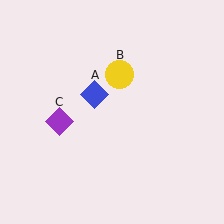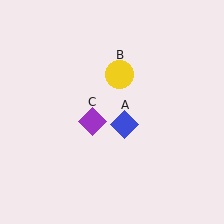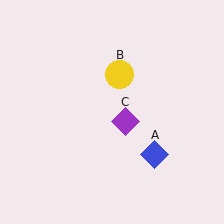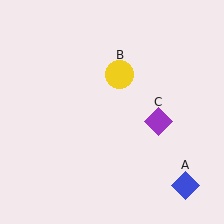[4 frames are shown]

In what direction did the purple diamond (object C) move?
The purple diamond (object C) moved right.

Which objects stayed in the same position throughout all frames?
Yellow circle (object B) remained stationary.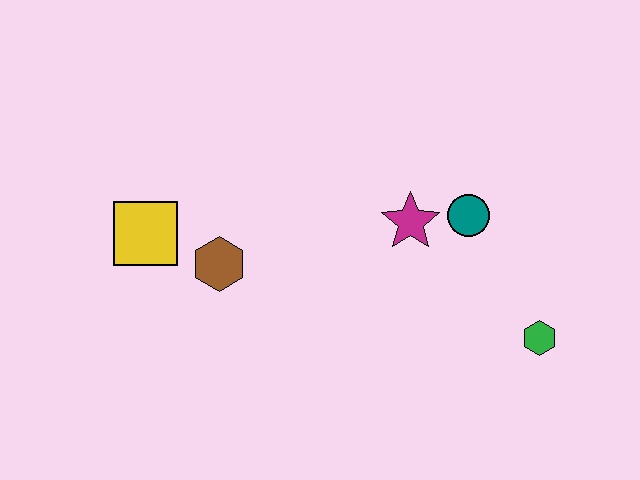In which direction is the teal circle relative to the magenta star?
The teal circle is to the right of the magenta star.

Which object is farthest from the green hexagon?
The yellow square is farthest from the green hexagon.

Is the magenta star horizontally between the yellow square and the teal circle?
Yes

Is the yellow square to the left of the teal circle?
Yes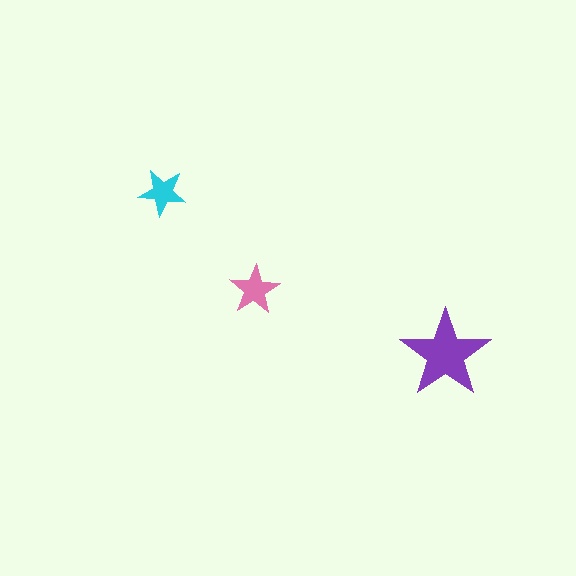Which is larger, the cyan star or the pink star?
The pink one.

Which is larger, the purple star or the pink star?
The purple one.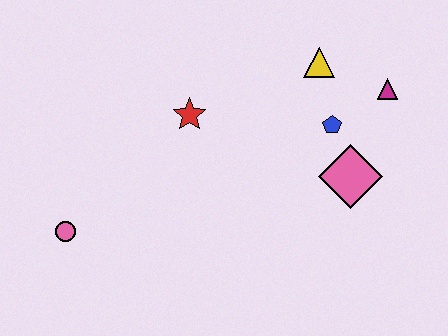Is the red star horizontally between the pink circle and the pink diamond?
Yes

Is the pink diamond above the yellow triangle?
No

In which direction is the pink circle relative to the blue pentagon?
The pink circle is to the left of the blue pentagon.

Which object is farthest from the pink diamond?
The pink circle is farthest from the pink diamond.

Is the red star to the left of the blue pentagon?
Yes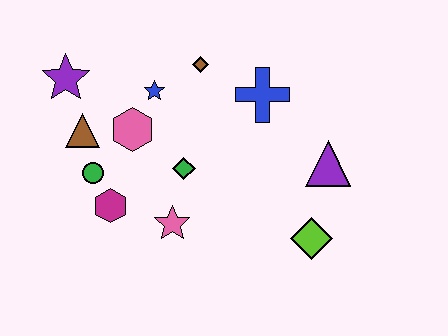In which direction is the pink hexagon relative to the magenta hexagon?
The pink hexagon is above the magenta hexagon.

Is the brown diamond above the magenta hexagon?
Yes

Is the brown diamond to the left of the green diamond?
No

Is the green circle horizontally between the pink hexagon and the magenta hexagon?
No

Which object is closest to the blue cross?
The brown diamond is closest to the blue cross.